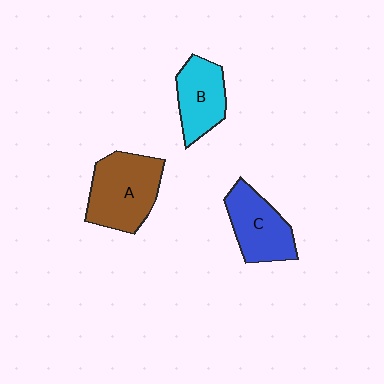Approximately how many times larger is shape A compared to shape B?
Approximately 1.4 times.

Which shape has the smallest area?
Shape B (cyan).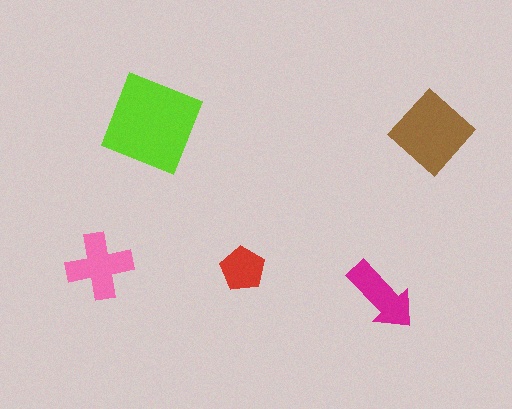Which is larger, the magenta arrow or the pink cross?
The pink cross.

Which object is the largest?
The lime square.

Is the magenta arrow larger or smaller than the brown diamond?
Smaller.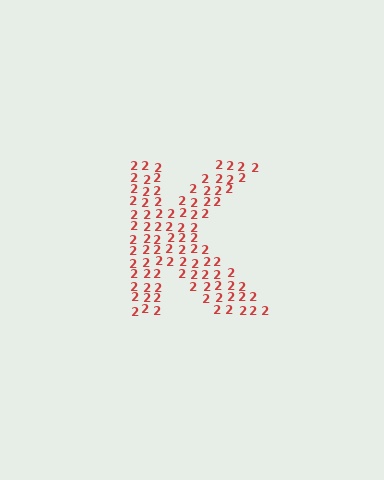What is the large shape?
The large shape is the letter K.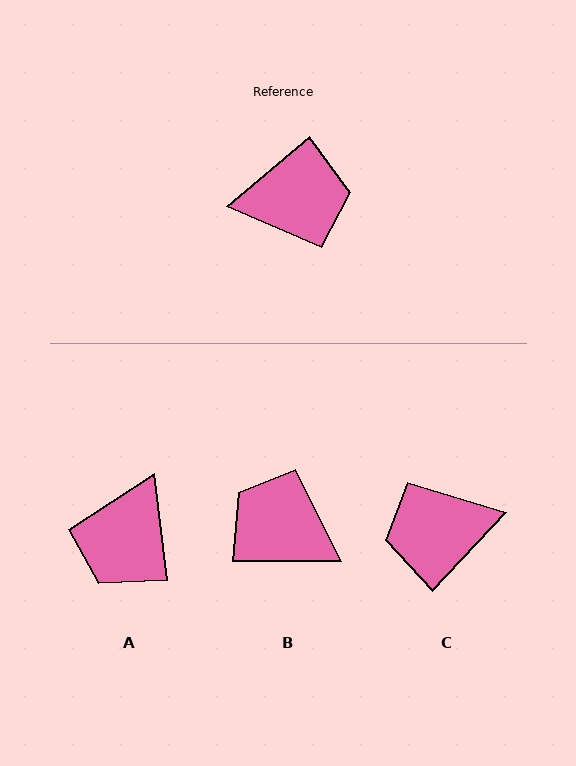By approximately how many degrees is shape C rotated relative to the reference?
Approximately 173 degrees clockwise.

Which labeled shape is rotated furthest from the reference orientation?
C, about 173 degrees away.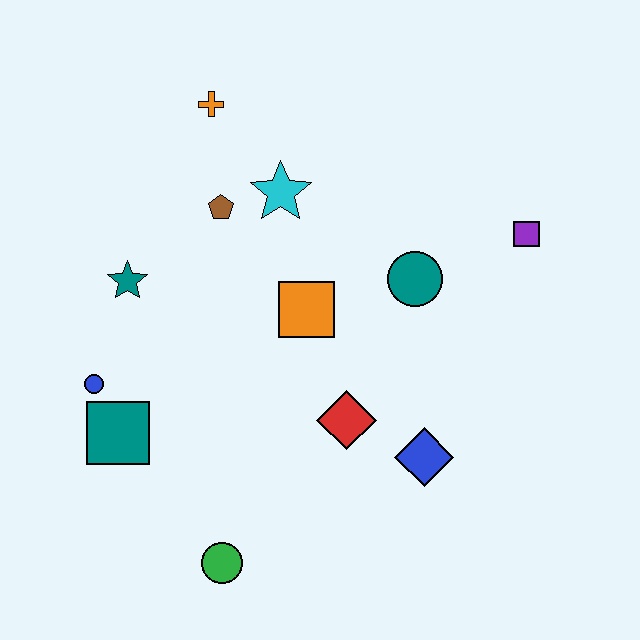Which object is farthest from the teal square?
The purple square is farthest from the teal square.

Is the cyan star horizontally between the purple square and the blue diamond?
No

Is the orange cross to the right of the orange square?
No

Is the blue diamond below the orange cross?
Yes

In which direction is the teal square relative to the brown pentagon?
The teal square is below the brown pentagon.